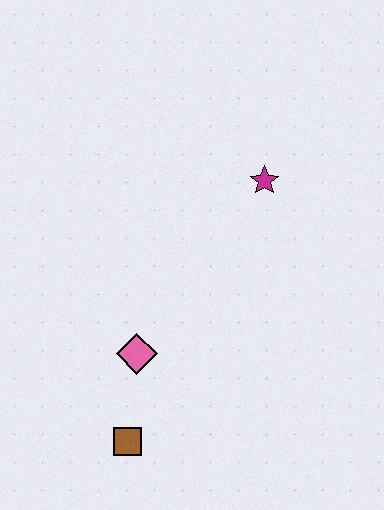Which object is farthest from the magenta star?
The brown square is farthest from the magenta star.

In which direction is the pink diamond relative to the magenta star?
The pink diamond is below the magenta star.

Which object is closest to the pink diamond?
The brown square is closest to the pink diamond.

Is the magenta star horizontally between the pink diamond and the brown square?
No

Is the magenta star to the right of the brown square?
Yes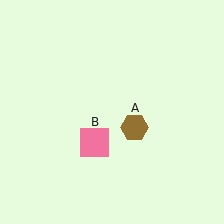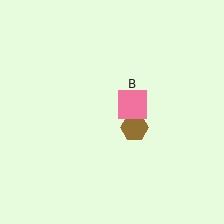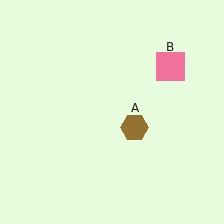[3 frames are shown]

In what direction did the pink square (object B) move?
The pink square (object B) moved up and to the right.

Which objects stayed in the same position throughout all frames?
Brown hexagon (object A) remained stationary.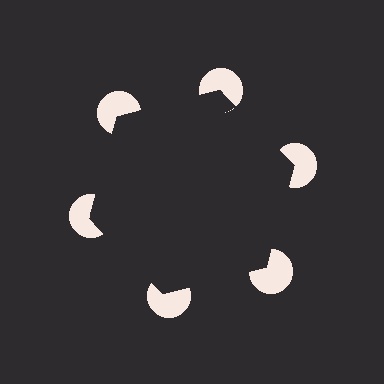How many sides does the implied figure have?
6 sides.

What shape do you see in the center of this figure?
An illusory hexagon — its edges are inferred from the aligned wedge cuts in the pac-man discs, not physically drawn.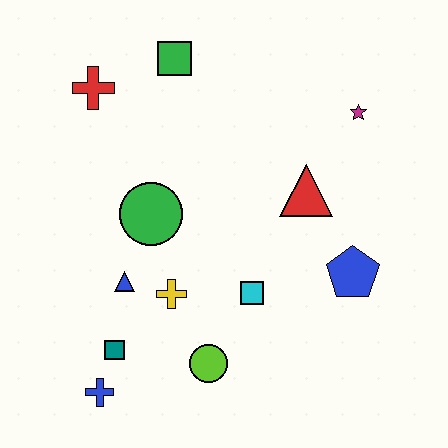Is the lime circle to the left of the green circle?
No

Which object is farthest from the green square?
The blue cross is farthest from the green square.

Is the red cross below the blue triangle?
No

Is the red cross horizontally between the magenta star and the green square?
No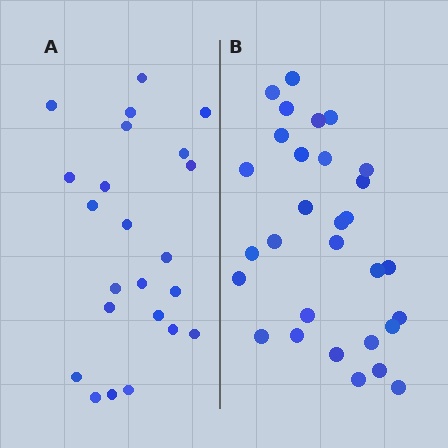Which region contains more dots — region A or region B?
Region B (the right region) has more dots.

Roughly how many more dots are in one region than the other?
Region B has roughly 8 or so more dots than region A.